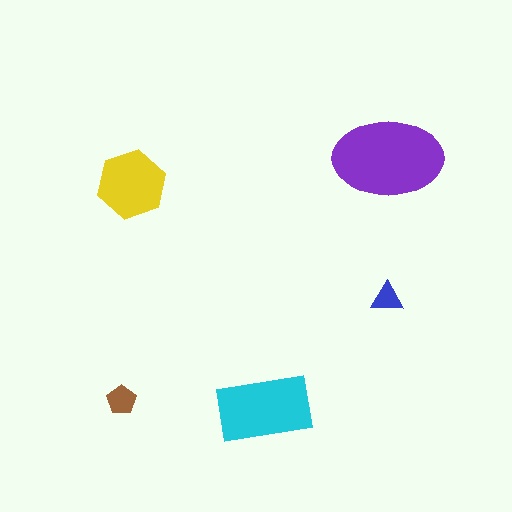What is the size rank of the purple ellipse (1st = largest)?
1st.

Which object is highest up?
The purple ellipse is topmost.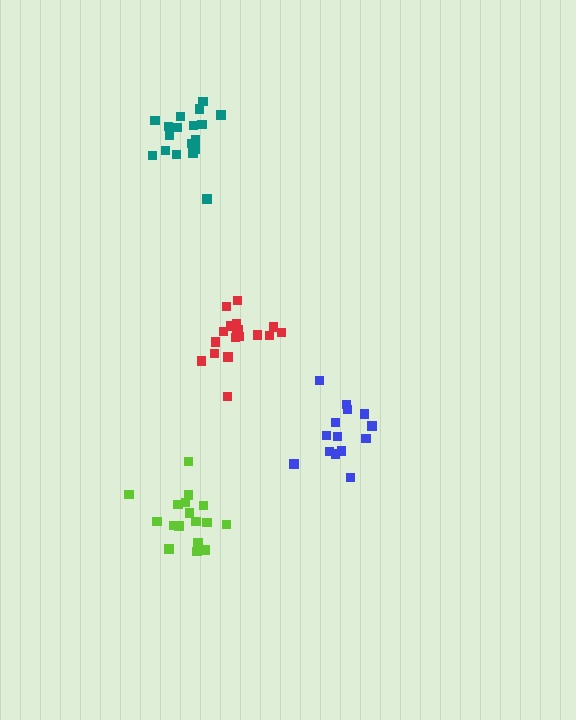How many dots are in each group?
Group 1: 14 dots, Group 2: 18 dots, Group 3: 18 dots, Group 4: 17 dots (67 total).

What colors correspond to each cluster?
The clusters are colored: blue, teal, red, lime.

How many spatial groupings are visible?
There are 4 spatial groupings.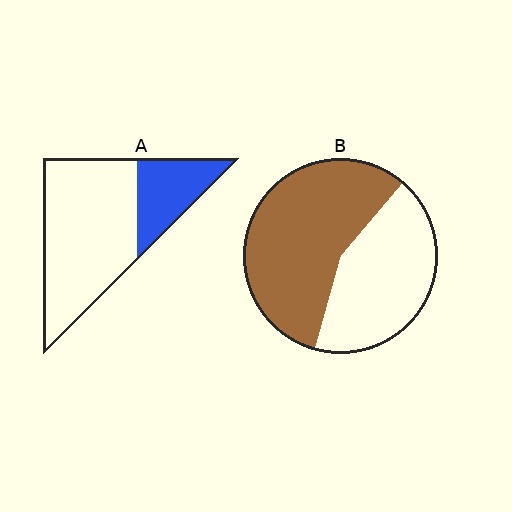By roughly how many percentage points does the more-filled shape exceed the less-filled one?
By roughly 30 percentage points (B over A).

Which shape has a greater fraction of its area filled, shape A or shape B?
Shape B.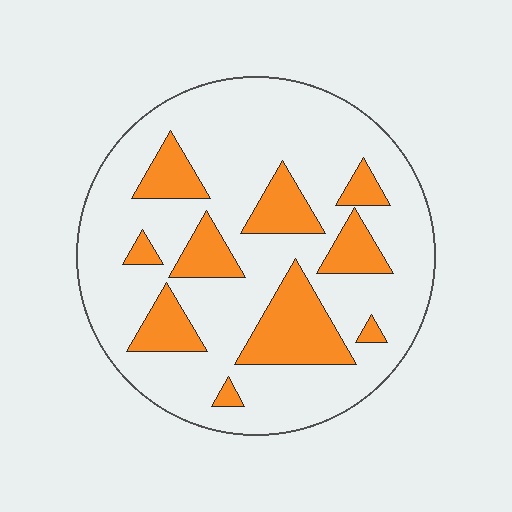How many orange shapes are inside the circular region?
10.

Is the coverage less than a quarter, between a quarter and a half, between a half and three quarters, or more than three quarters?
Less than a quarter.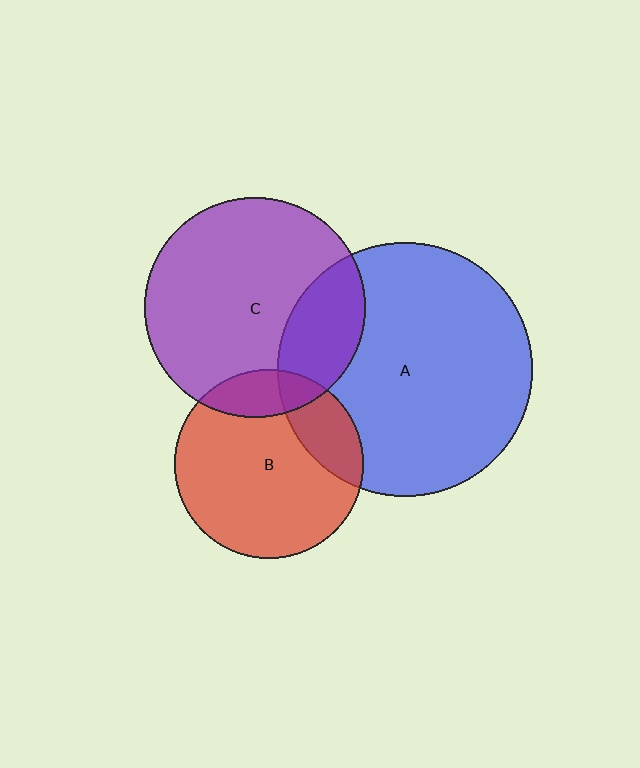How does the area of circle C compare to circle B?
Approximately 1.4 times.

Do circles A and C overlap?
Yes.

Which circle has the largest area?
Circle A (blue).